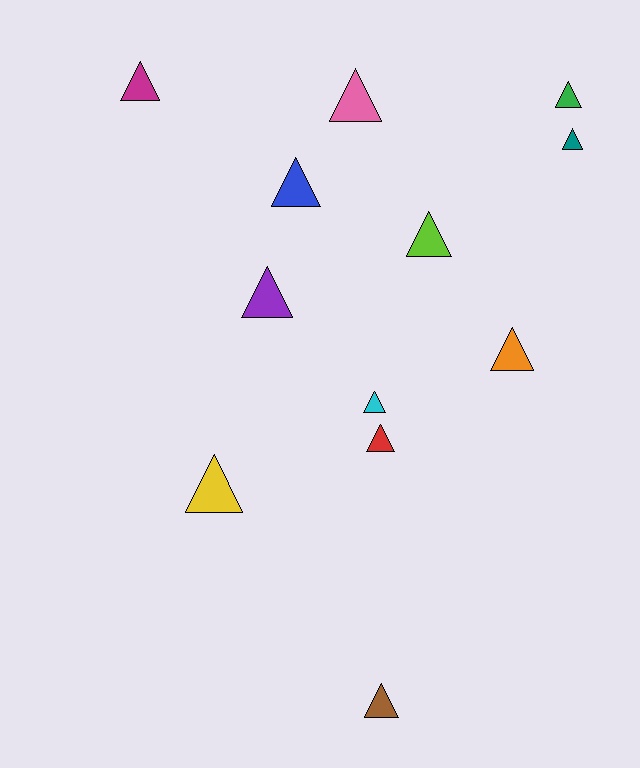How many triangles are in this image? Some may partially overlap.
There are 12 triangles.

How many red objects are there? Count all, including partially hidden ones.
There is 1 red object.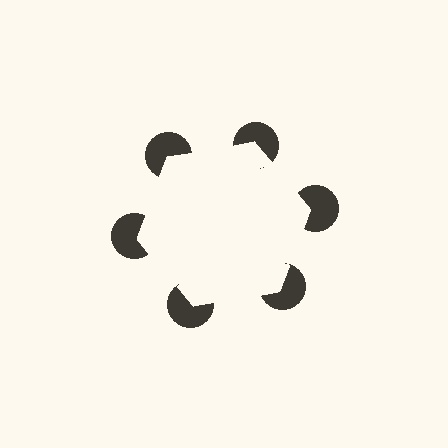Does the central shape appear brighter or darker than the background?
It typically appears slightly brighter than the background, even though no actual brightness change is drawn.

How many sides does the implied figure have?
6 sides.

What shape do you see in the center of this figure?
An illusory hexagon — its edges are inferred from the aligned wedge cuts in the pac-man discs, not physically drawn.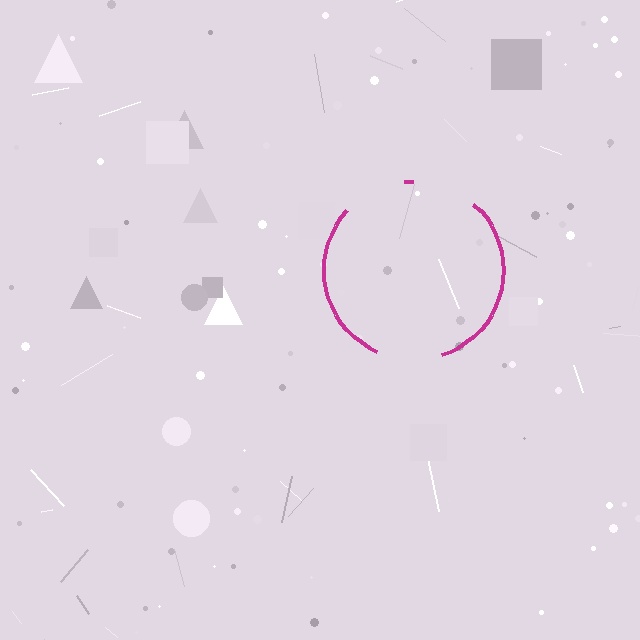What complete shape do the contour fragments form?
The contour fragments form a circle.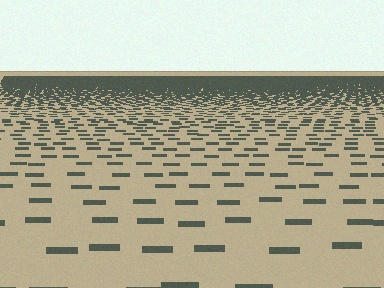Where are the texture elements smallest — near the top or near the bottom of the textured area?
Near the top.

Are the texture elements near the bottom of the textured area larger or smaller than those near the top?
Larger. Near the bottom, elements are closer to the viewer and appear at a bigger on-screen size.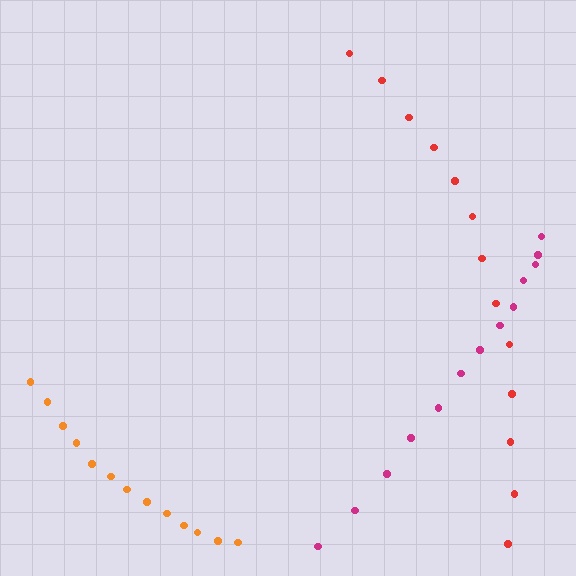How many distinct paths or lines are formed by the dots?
There are 3 distinct paths.